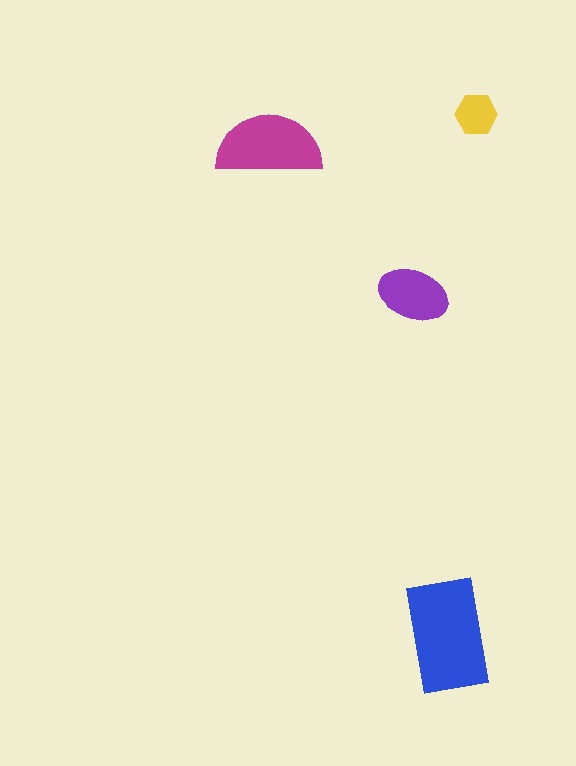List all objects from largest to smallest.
The blue rectangle, the magenta semicircle, the purple ellipse, the yellow hexagon.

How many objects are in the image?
There are 4 objects in the image.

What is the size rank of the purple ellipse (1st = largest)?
3rd.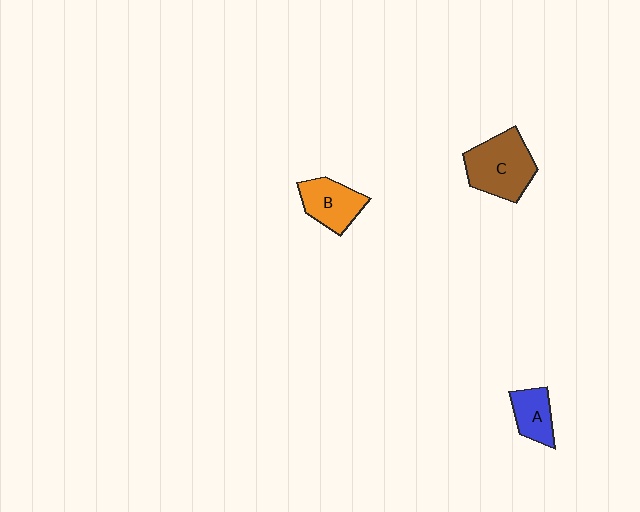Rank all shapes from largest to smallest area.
From largest to smallest: C (brown), B (orange), A (blue).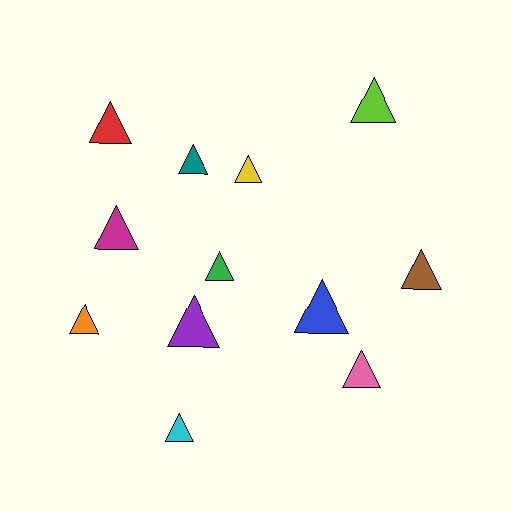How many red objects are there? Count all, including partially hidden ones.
There is 1 red object.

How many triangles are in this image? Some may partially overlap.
There are 12 triangles.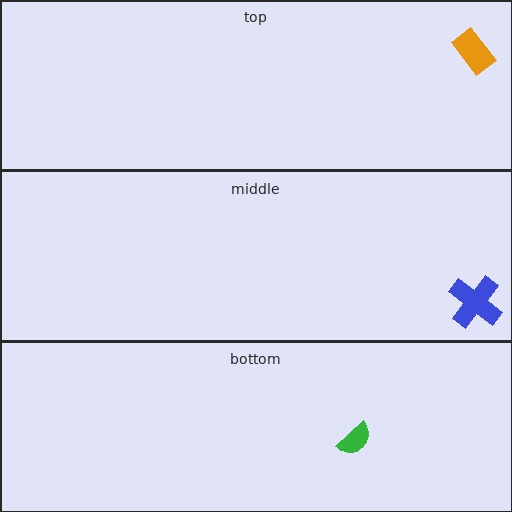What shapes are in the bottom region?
The green semicircle.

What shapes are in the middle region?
The blue cross.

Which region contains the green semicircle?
The bottom region.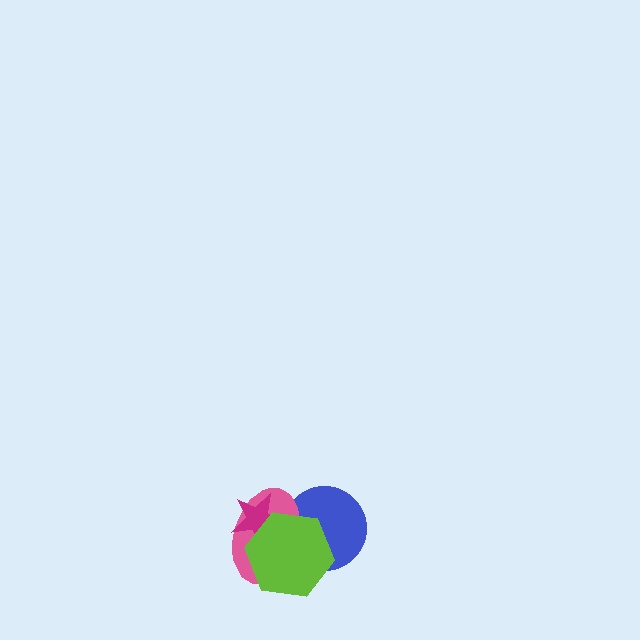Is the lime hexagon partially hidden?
No, no other shape covers it.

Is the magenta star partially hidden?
Yes, it is partially covered by another shape.